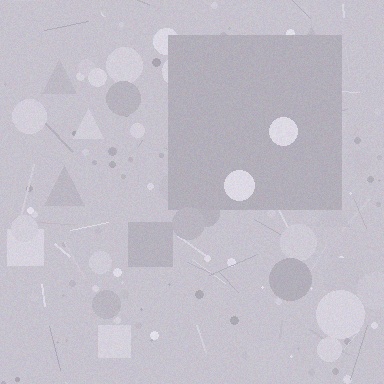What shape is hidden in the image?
A square is hidden in the image.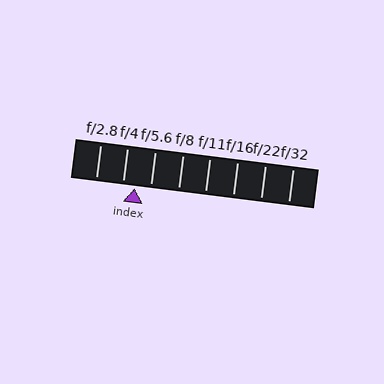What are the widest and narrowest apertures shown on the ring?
The widest aperture shown is f/2.8 and the narrowest is f/32.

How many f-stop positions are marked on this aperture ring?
There are 8 f-stop positions marked.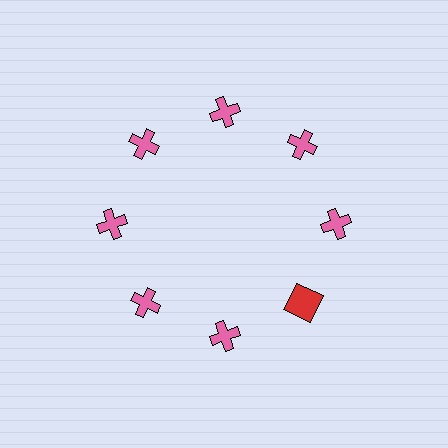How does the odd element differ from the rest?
It differs in both color (red instead of pink) and shape (square instead of cross).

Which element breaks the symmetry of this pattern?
The red square at roughly the 4 o'clock position breaks the symmetry. All other shapes are pink crosses.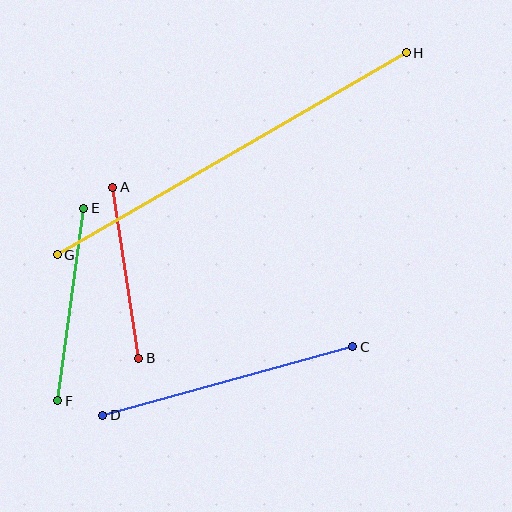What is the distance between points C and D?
The distance is approximately 259 pixels.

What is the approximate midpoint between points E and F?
The midpoint is at approximately (71, 304) pixels.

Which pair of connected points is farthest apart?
Points G and H are farthest apart.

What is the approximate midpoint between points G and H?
The midpoint is at approximately (232, 154) pixels.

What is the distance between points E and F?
The distance is approximately 195 pixels.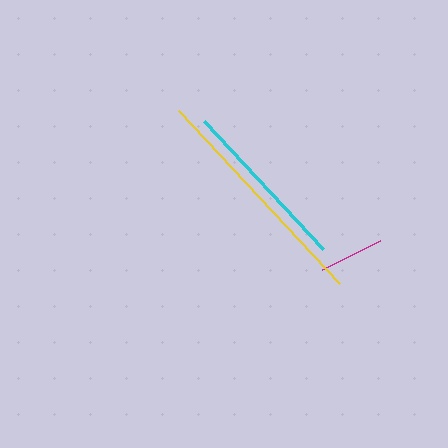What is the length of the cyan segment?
The cyan segment is approximately 175 pixels long.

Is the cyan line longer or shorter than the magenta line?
The cyan line is longer than the magenta line.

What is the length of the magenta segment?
The magenta segment is approximately 65 pixels long.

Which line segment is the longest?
The yellow line is the longest at approximately 236 pixels.